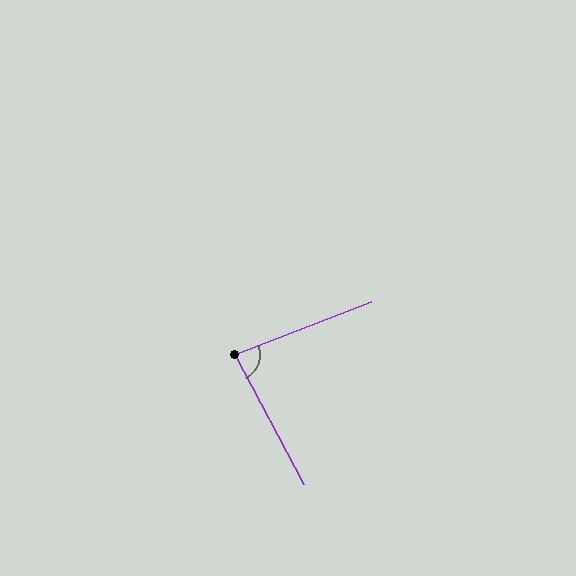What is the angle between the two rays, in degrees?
Approximately 83 degrees.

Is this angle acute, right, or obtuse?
It is acute.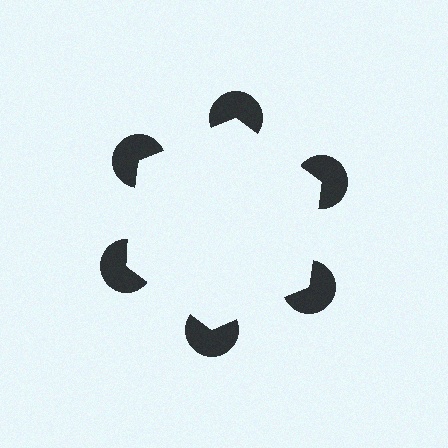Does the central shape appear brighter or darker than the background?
It typically appears slightly brighter than the background, even though no actual brightness change is drawn.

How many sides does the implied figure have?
6 sides.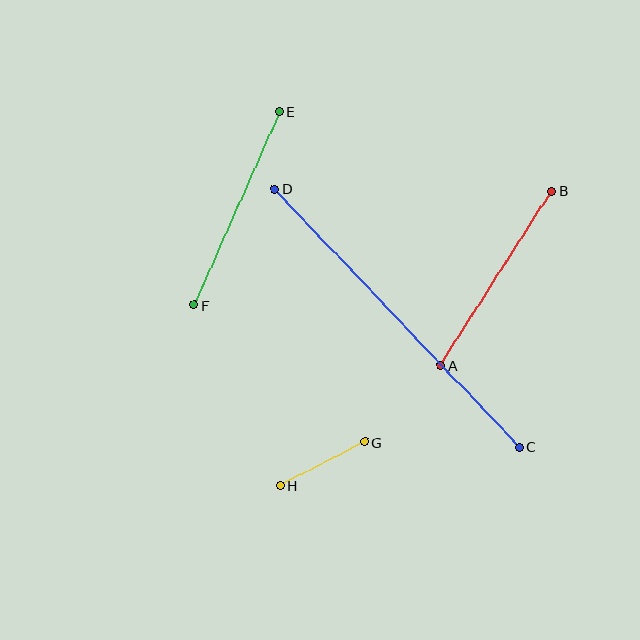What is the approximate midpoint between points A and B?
The midpoint is at approximately (496, 278) pixels.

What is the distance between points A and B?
The distance is approximately 207 pixels.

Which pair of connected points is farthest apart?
Points C and D are farthest apart.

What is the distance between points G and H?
The distance is approximately 95 pixels.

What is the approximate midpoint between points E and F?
The midpoint is at approximately (237, 208) pixels.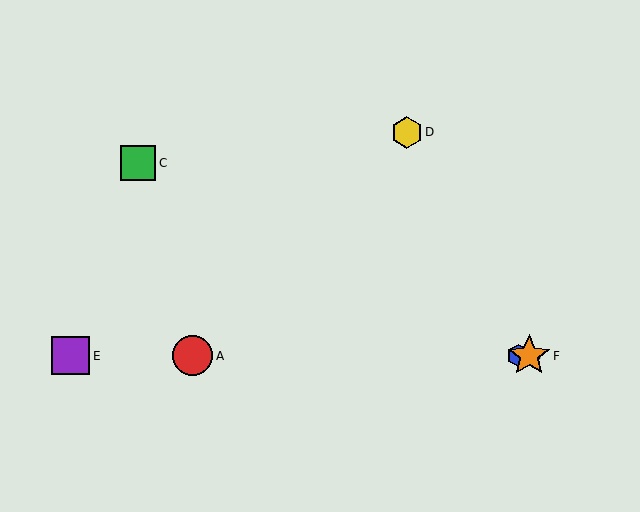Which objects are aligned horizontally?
Objects A, B, E, F are aligned horizontally.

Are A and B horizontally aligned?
Yes, both are at y≈356.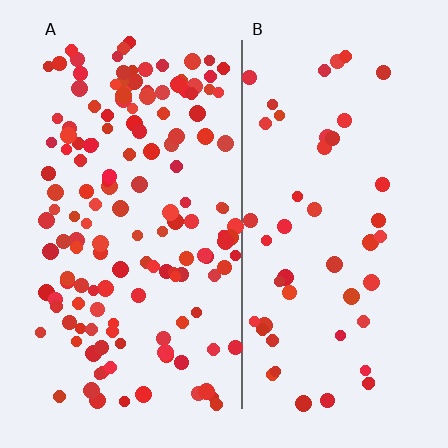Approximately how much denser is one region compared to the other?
Approximately 2.9× — region A over region B.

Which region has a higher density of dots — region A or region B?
A (the left).